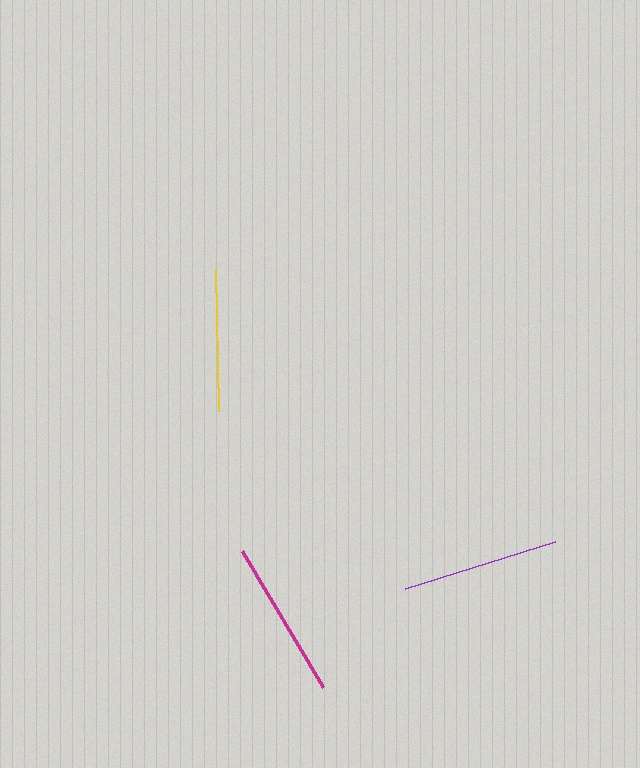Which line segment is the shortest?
The yellow line is the shortest at approximately 142 pixels.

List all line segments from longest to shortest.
From longest to shortest: magenta, purple, yellow.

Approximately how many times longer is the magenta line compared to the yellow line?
The magenta line is approximately 1.1 times the length of the yellow line.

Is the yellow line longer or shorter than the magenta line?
The magenta line is longer than the yellow line.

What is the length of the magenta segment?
The magenta segment is approximately 159 pixels long.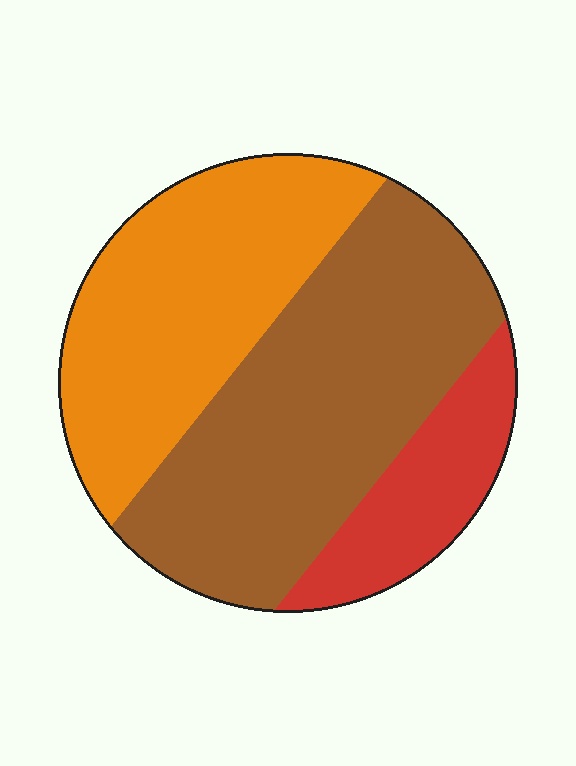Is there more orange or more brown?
Brown.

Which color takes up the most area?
Brown, at roughly 50%.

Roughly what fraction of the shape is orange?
Orange takes up about three eighths (3/8) of the shape.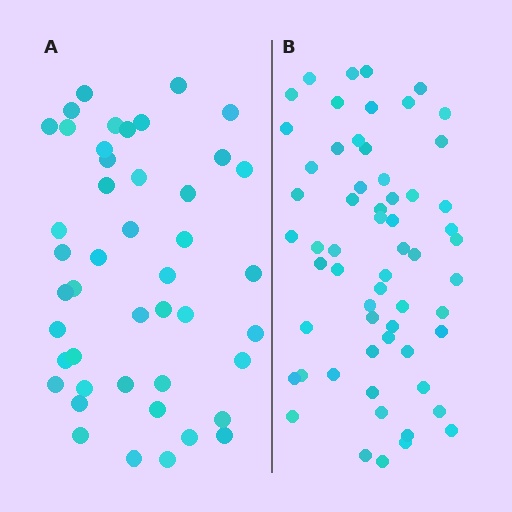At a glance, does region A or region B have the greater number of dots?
Region B (the right region) has more dots.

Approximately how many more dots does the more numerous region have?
Region B has approximately 15 more dots than region A.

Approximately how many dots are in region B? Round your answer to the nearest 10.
About 60 dots.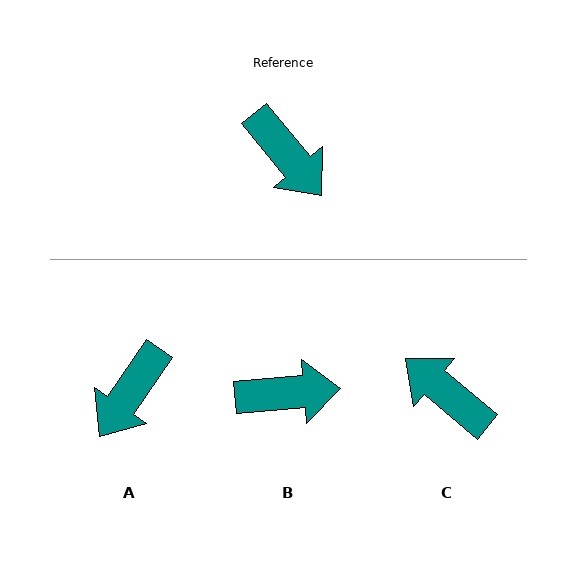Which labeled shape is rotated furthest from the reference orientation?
C, about 169 degrees away.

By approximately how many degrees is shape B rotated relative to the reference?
Approximately 55 degrees counter-clockwise.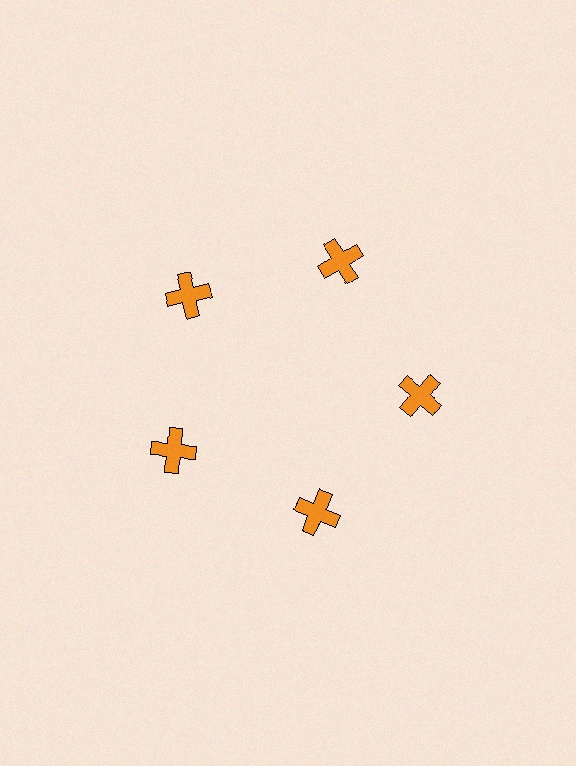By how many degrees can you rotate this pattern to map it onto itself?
The pattern maps onto itself every 72 degrees of rotation.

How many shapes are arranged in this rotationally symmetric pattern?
There are 5 shapes, arranged in 5 groups of 1.